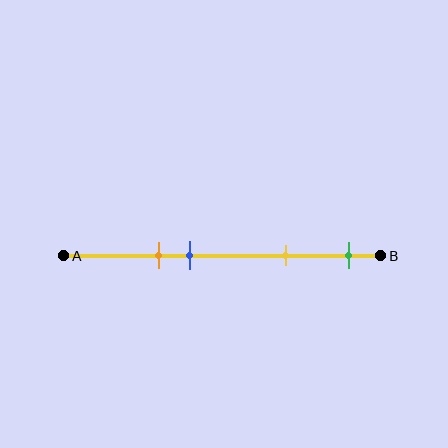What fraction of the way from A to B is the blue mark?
The blue mark is approximately 40% (0.4) of the way from A to B.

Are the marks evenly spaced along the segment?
No, the marks are not evenly spaced.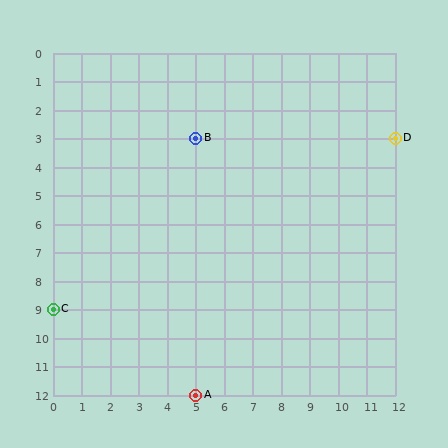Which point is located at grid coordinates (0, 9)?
Point C is at (0, 9).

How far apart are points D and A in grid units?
Points D and A are 7 columns and 9 rows apart (about 11.4 grid units diagonally).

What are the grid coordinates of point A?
Point A is at grid coordinates (5, 12).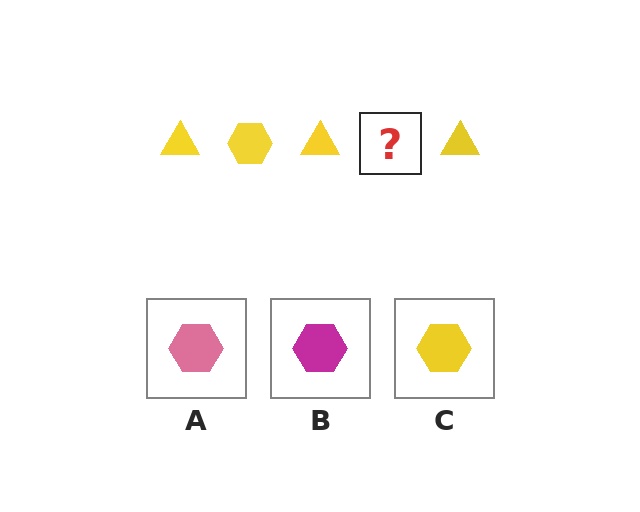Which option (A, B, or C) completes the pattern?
C.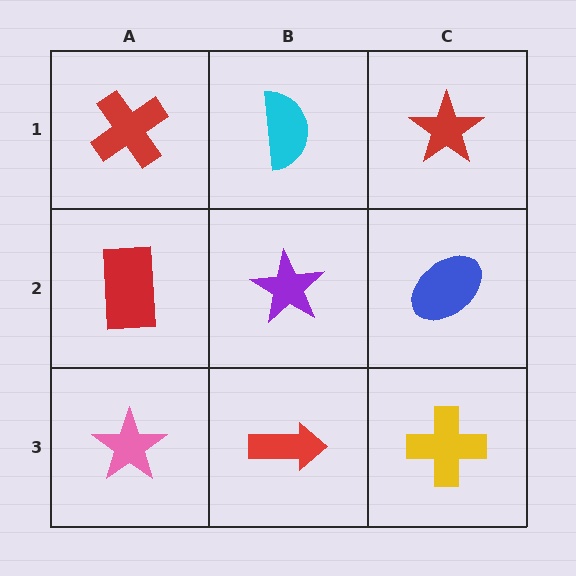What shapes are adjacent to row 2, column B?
A cyan semicircle (row 1, column B), a red arrow (row 3, column B), a red rectangle (row 2, column A), a blue ellipse (row 2, column C).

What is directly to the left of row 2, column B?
A red rectangle.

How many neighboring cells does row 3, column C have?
2.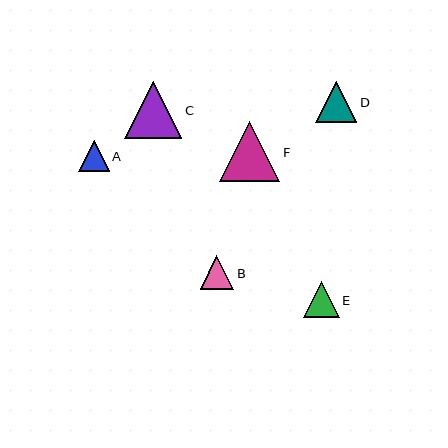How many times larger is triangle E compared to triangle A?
Triangle E is approximately 1.2 times the size of triangle A.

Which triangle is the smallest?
Triangle A is the smallest with a size of approximately 31 pixels.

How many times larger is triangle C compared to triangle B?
Triangle C is approximately 1.7 times the size of triangle B.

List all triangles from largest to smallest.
From largest to smallest: F, C, D, E, B, A.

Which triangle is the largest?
Triangle F is the largest with a size of approximately 60 pixels.